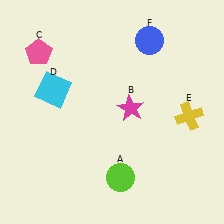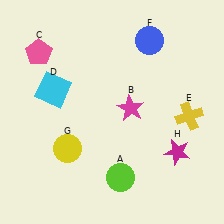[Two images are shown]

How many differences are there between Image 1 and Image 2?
There are 2 differences between the two images.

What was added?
A yellow circle (G), a magenta star (H) were added in Image 2.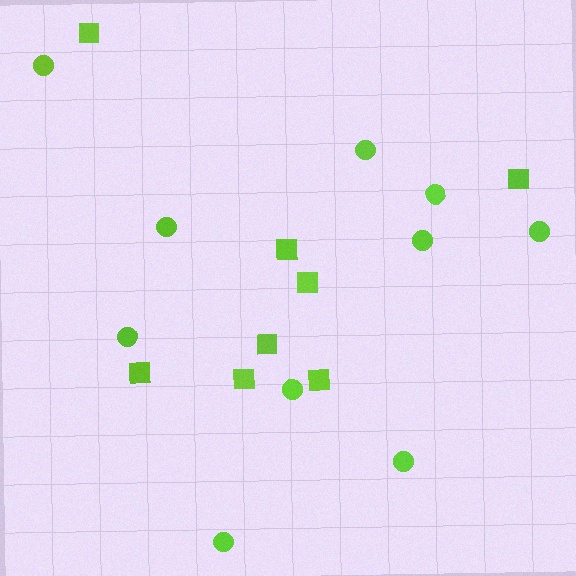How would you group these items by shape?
There are 2 groups: one group of circles (10) and one group of squares (8).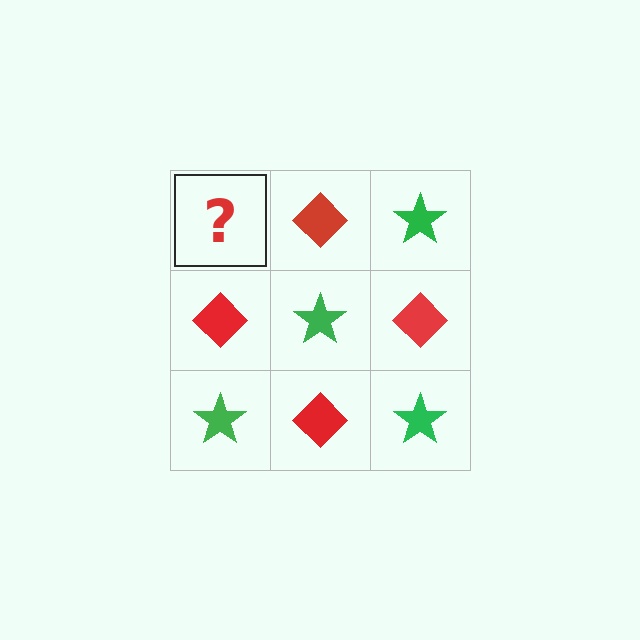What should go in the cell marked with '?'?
The missing cell should contain a green star.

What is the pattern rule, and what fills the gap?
The rule is that it alternates green star and red diamond in a checkerboard pattern. The gap should be filled with a green star.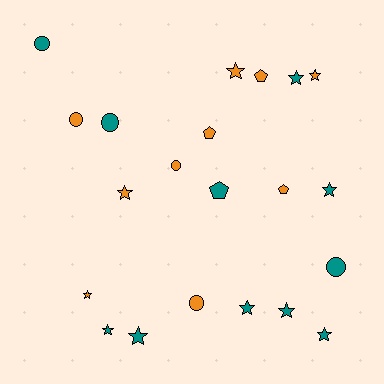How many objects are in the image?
There are 21 objects.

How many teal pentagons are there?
There is 1 teal pentagon.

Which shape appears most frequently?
Star, with 11 objects.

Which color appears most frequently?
Teal, with 11 objects.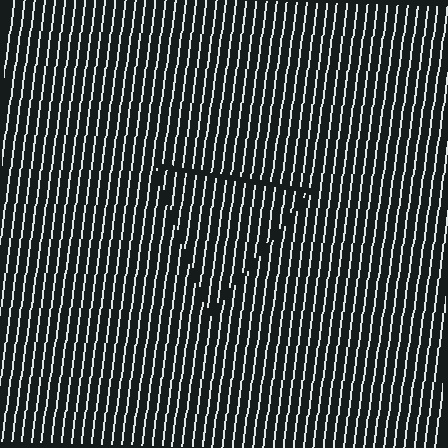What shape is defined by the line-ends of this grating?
An illusory triangle. The interior of the shape contains the same grating, shifted by half a period — the contour is defined by the phase discontinuity where line-ends from the inner and outer gratings abut.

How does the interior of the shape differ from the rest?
The interior of the shape contains the same grating, shifted by half a period — the contour is defined by the phase discontinuity where line-ends from the inner and outer gratings abut.